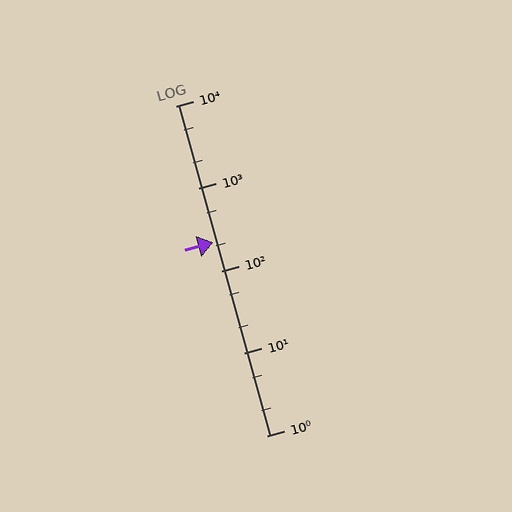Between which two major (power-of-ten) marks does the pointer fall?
The pointer is between 100 and 1000.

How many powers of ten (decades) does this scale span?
The scale spans 4 decades, from 1 to 10000.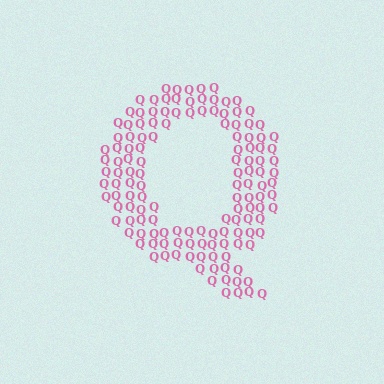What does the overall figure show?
The overall figure shows the letter Q.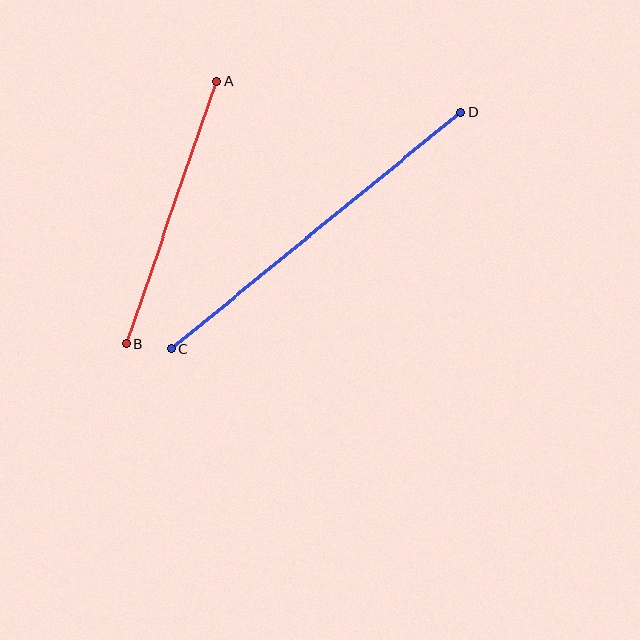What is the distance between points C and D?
The distance is approximately 373 pixels.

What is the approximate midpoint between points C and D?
The midpoint is at approximately (316, 230) pixels.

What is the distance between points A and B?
The distance is approximately 278 pixels.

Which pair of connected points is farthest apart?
Points C and D are farthest apart.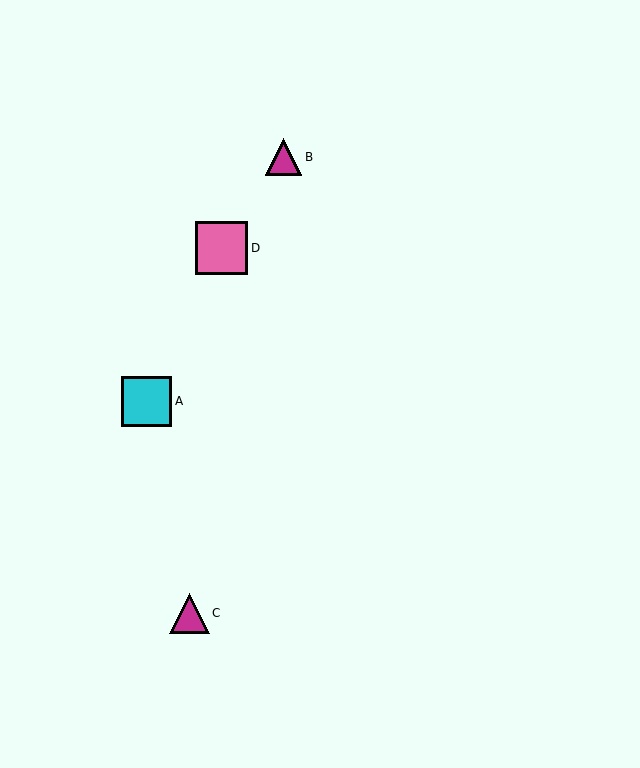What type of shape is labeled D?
Shape D is a pink square.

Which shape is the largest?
The pink square (labeled D) is the largest.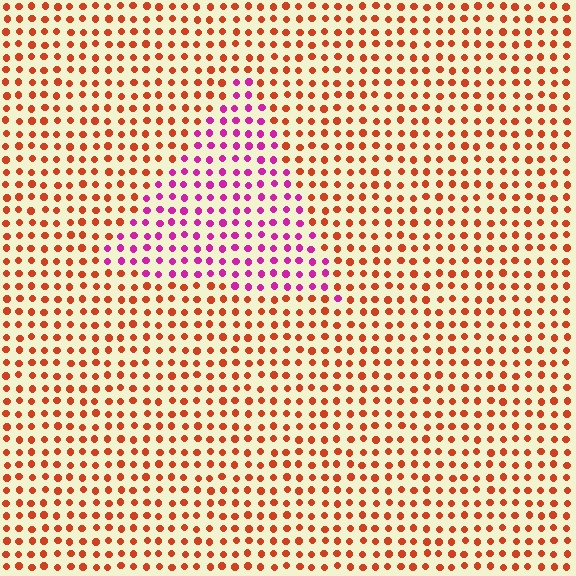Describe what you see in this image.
The image is filled with small red elements in a uniform arrangement. A triangle-shaped region is visible where the elements are tinted to a slightly different hue, forming a subtle color boundary.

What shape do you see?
I see a triangle.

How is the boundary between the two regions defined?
The boundary is defined purely by a slight shift in hue (about 57 degrees). Spacing, size, and orientation are identical on both sides.